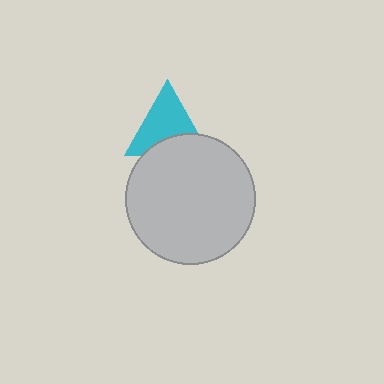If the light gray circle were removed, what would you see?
You would see the complete cyan triangle.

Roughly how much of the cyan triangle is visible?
Most of it is visible (roughly 68%).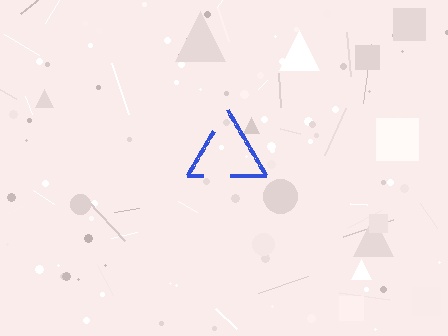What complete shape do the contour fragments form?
The contour fragments form a triangle.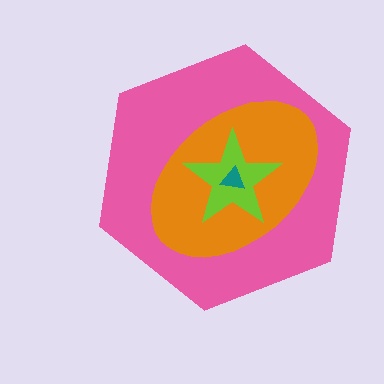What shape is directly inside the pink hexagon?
The orange ellipse.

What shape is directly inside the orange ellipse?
The lime star.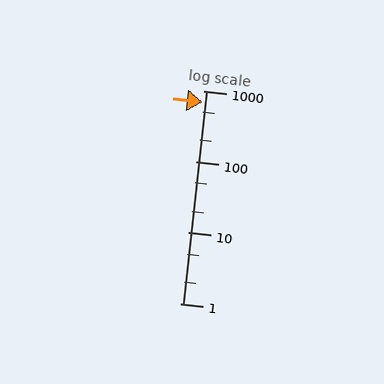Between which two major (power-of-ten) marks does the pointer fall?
The pointer is between 100 and 1000.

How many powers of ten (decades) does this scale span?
The scale spans 3 decades, from 1 to 1000.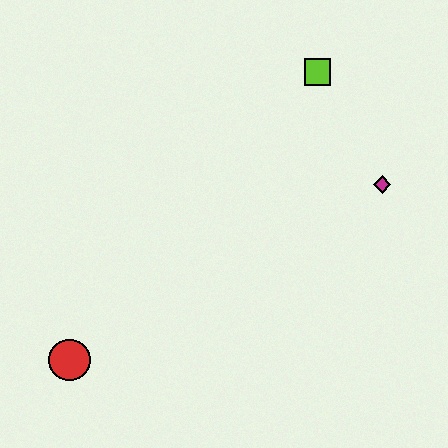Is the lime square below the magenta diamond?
No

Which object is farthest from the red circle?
The lime square is farthest from the red circle.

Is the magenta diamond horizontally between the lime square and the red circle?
No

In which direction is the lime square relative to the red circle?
The lime square is above the red circle.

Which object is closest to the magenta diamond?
The lime square is closest to the magenta diamond.